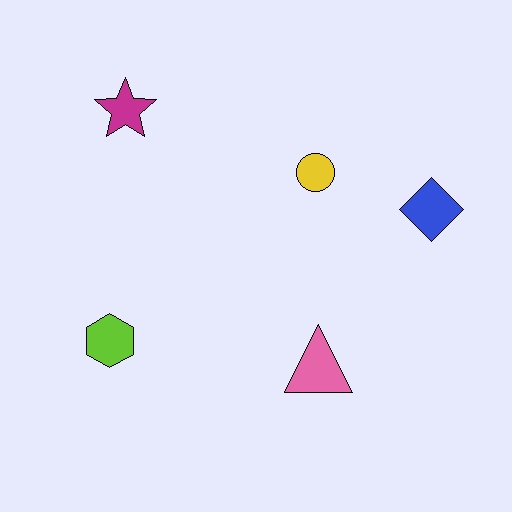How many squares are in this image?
There are no squares.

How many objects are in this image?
There are 5 objects.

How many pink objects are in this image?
There is 1 pink object.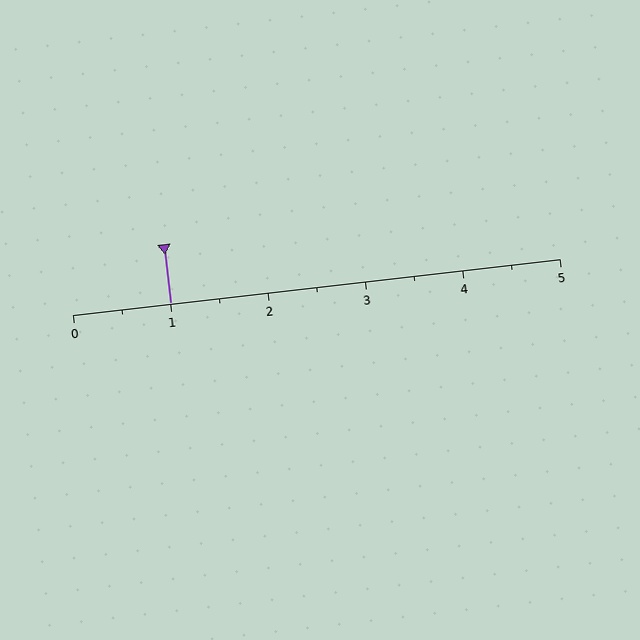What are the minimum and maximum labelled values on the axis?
The axis runs from 0 to 5.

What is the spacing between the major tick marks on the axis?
The major ticks are spaced 1 apart.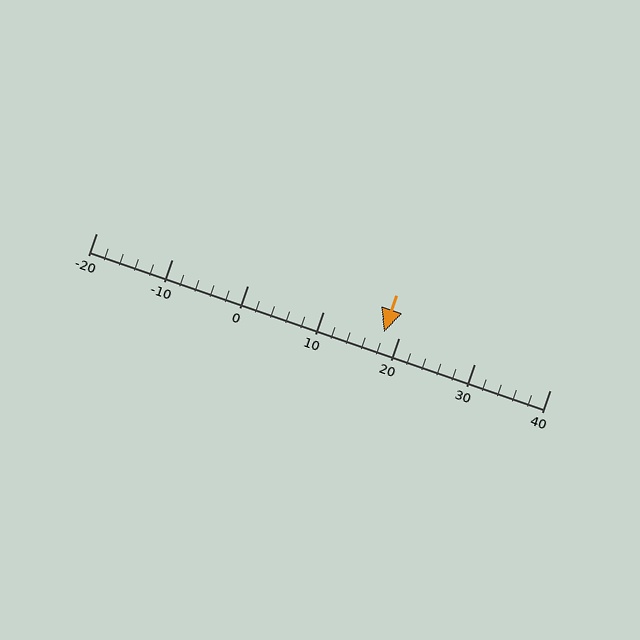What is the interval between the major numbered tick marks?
The major tick marks are spaced 10 units apart.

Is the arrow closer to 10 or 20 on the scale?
The arrow is closer to 20.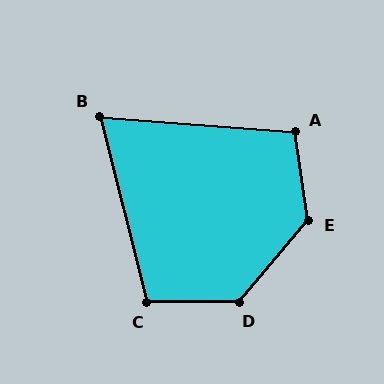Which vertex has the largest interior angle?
E, at approximately 132 degrees.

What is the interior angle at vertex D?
Approximately 131 degrees (obtuse).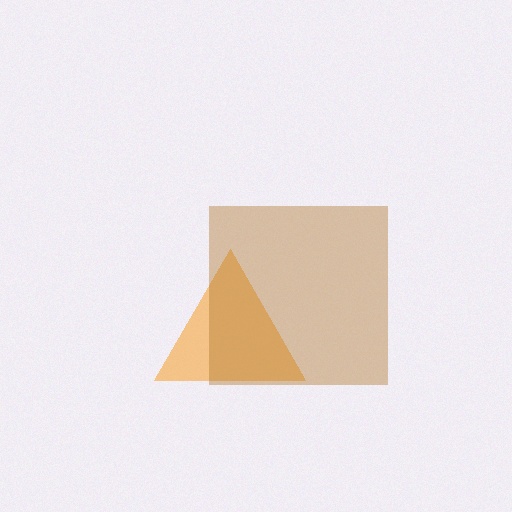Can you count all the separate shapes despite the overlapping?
Yes, there are 2 separate shapes.